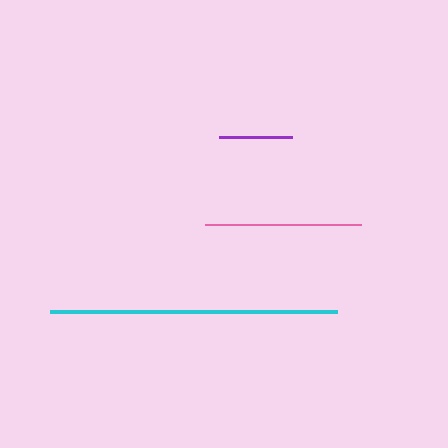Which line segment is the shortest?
The purple line is the shortest at approximately 73 pixels.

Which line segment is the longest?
The cyan line is the longest at approximately 287 pixels.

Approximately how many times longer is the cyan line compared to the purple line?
The cyan line is approximately 3.9 times the length of the purple line.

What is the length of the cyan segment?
The cyan segment is approximately 287 pixels long.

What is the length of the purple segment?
The purple segment is approximately 73 pixels long.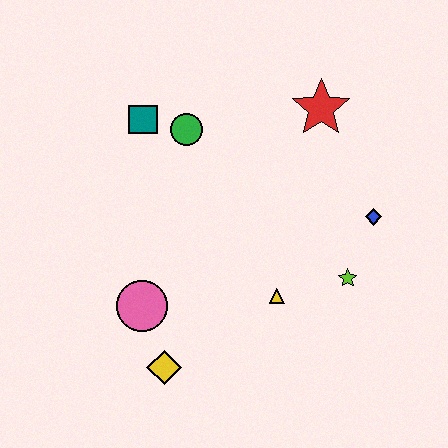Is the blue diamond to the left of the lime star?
No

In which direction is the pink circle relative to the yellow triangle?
The pink circle is to the left of the yellow triangle.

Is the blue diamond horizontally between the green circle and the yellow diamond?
No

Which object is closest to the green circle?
The teal square is closest to the green circle.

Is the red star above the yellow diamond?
Yes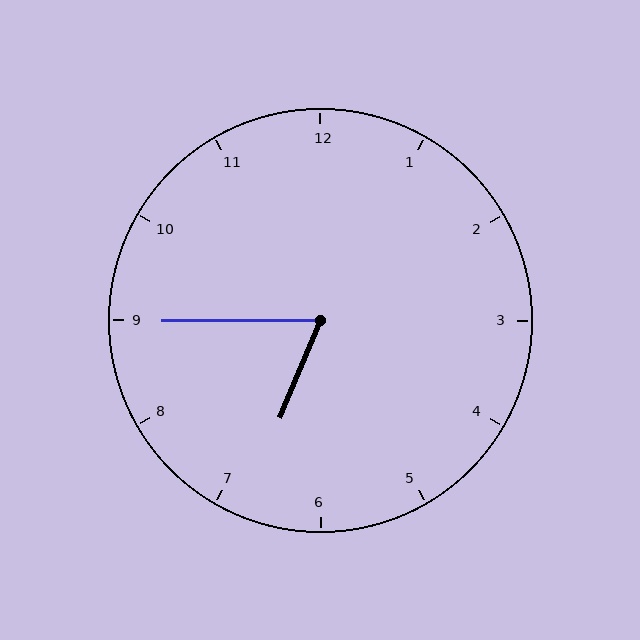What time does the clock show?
6:45.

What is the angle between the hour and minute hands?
Approximately 68 degrees.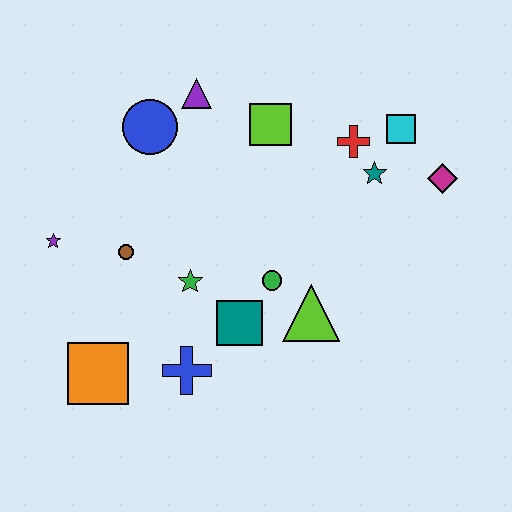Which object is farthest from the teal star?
The orange square is farthest from the teal star.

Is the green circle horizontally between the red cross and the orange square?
Yes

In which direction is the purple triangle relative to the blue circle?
The purple triangle is to the right of the blue circle.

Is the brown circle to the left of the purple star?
No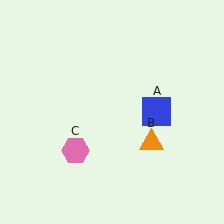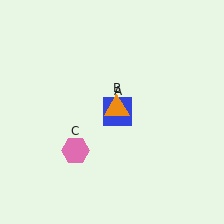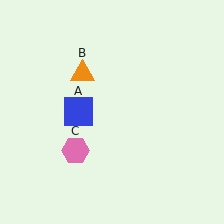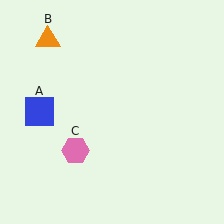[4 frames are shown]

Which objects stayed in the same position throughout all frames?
Pink hexagon (object C) remained stationary.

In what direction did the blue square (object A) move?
The blue square (object A) moved left.